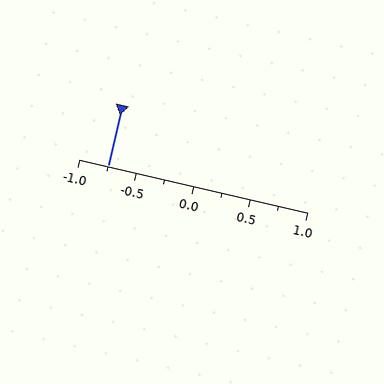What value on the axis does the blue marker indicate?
The marker indicates approximately -0.75.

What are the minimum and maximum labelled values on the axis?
The axis runs from -1.0 to 1.0.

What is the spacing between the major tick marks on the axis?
The major ticks are spaced 0.5 apart.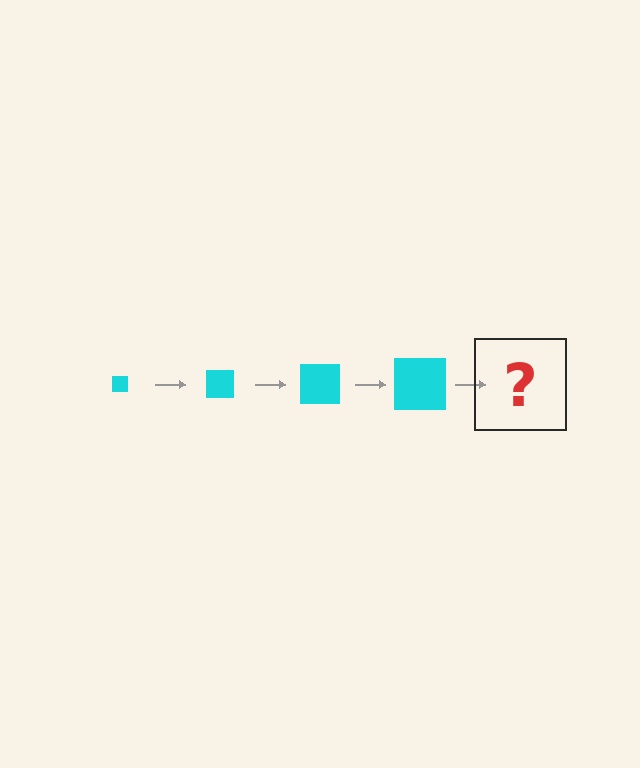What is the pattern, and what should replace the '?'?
The pattern is that the square gets progressively larger each step. The '?' should be a cyan square, larger than the previous one.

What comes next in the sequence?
The next element should be a cyan square, larger than the previous one.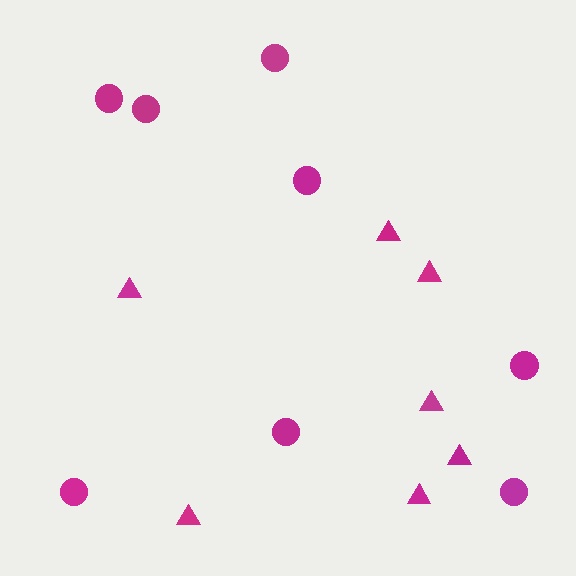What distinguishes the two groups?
There are 2 groups: one group of circles (8) and one group of triangles (7).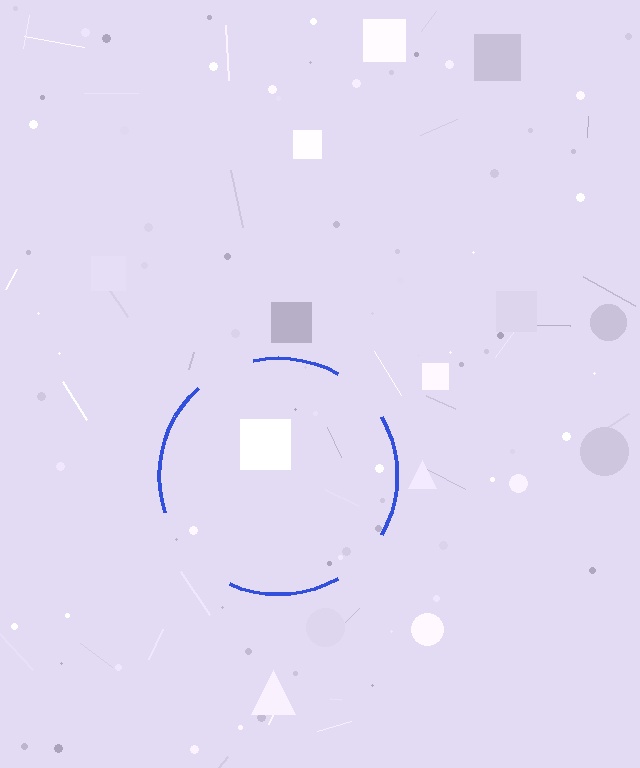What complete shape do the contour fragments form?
The contour fragments form a circle.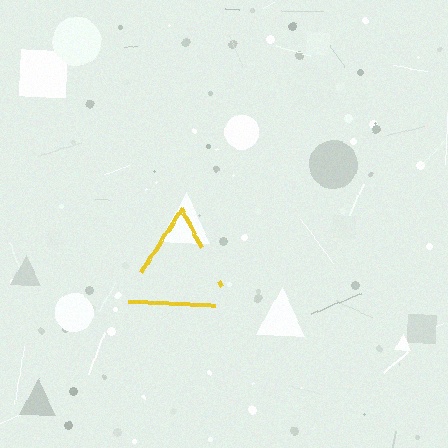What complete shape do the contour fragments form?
The contour fragments form a triangle.